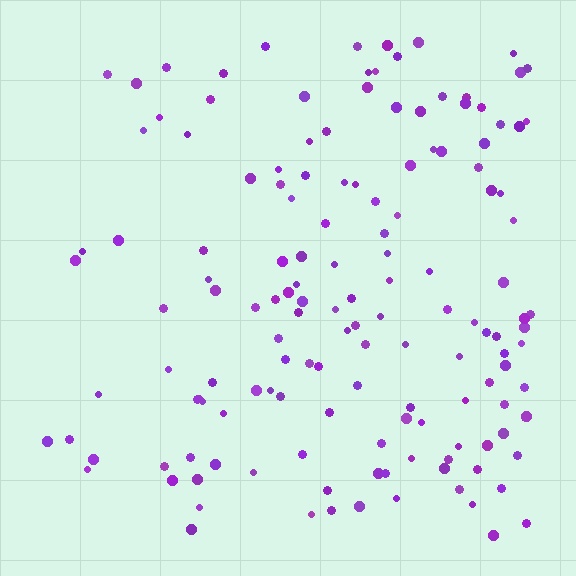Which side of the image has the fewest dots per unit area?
The left.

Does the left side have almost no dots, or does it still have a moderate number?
Still a moderate number, just noticeably fewer than the right.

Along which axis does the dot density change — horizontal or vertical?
Horizontal.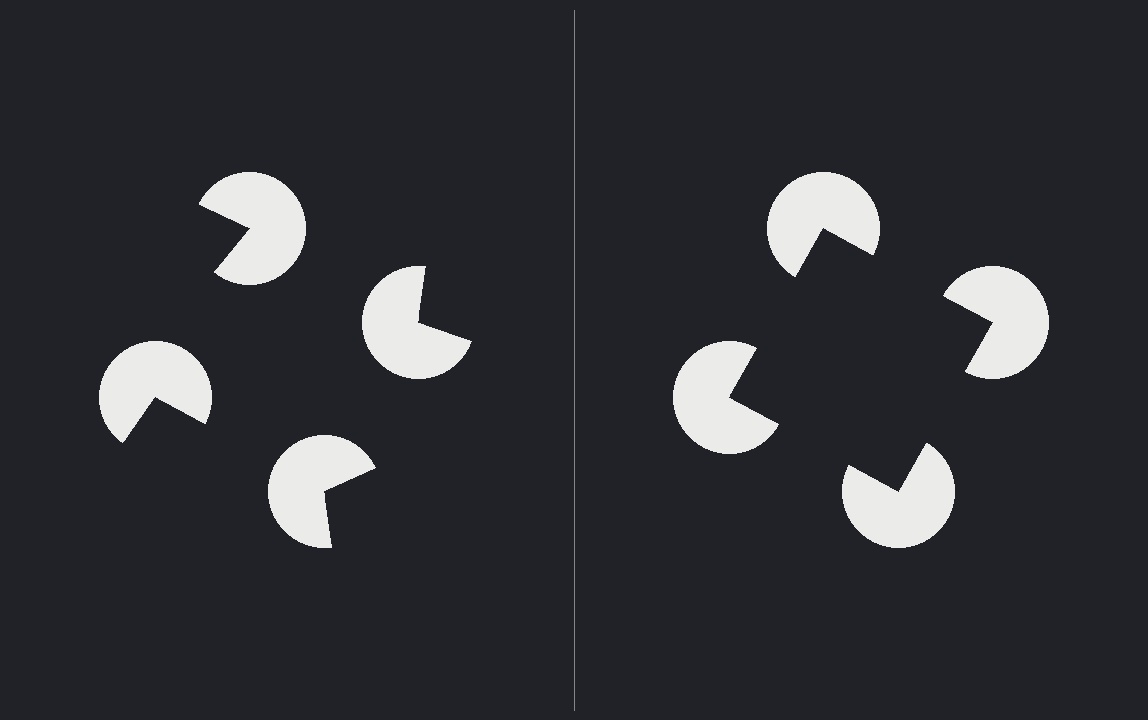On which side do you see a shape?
An illusory square appears on the right side. On the left side the wedge cuts are rotated, so no coherent shape forms.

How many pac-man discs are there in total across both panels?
8 — 4 on each side.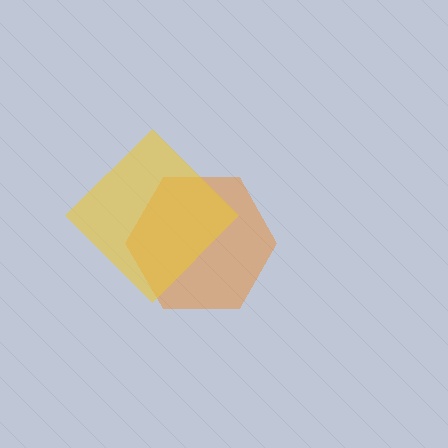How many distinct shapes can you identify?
There are 2 distinct shapes: an orange hexagon, a yellow diamond.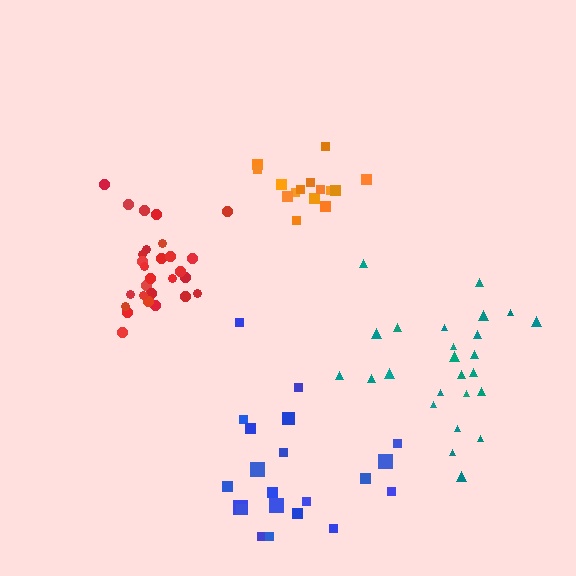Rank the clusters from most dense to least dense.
red, orange, teal, blue.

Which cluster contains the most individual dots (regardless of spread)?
Red (28).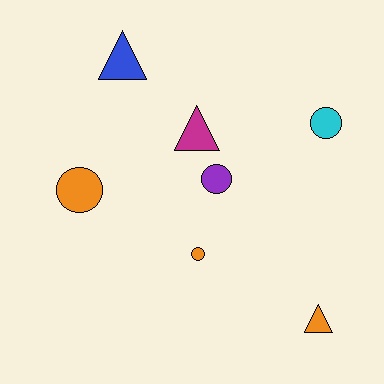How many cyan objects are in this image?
There is 1 cyan object.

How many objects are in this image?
There are 7 objects.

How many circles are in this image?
There are 4 circles.